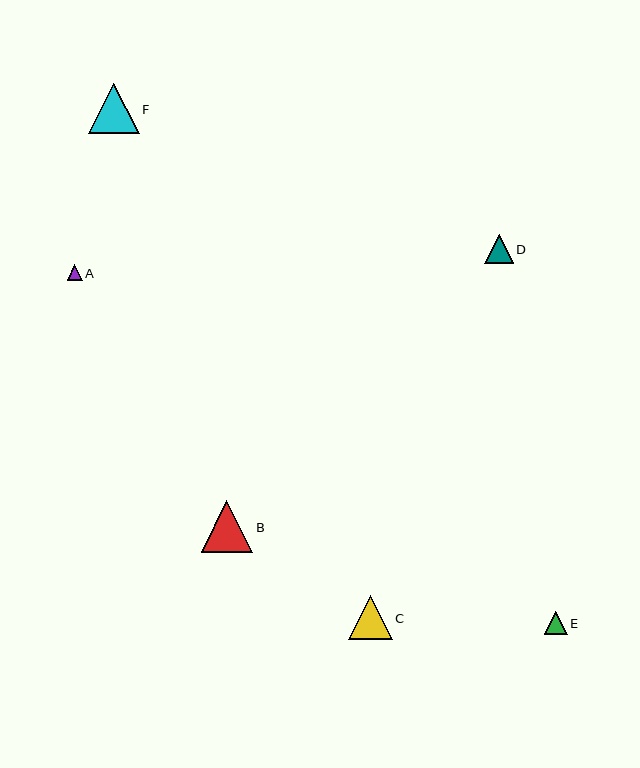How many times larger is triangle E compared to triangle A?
Triangle E is approximately 1.5 times the size of triangle A.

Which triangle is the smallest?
Triangle A is the smallest with a size of approximately 15 pixels.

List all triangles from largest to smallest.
From largest to smallest: B, F, C, D, E, A.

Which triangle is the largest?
Triangle B is the largest with a size of approximately 51 pixels.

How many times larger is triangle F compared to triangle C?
Triangle F is approximately 1.2 times the size of triangle C.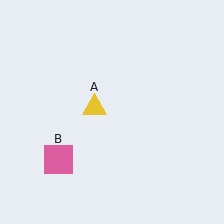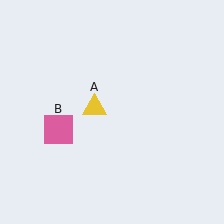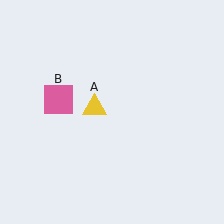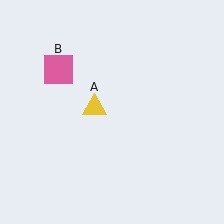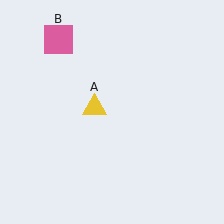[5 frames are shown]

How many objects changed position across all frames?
1 object changed position: pink square (object B).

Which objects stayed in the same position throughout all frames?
Yellow triangle (object A) remained stationary.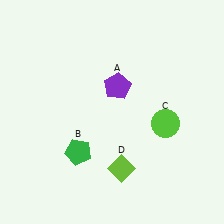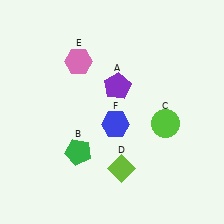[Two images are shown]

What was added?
A pink hexagon (E), a blue hexagon (F) were added in Image 2.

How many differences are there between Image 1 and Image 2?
There are 2 differences between the two images.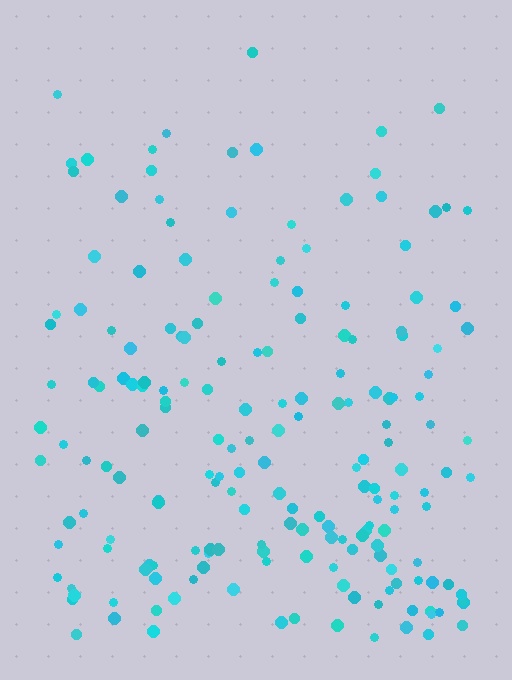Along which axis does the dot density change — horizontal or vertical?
Vertical.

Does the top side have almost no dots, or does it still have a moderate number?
Still a moderate number, just noticeably fewer than the bottom.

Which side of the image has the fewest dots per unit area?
The top.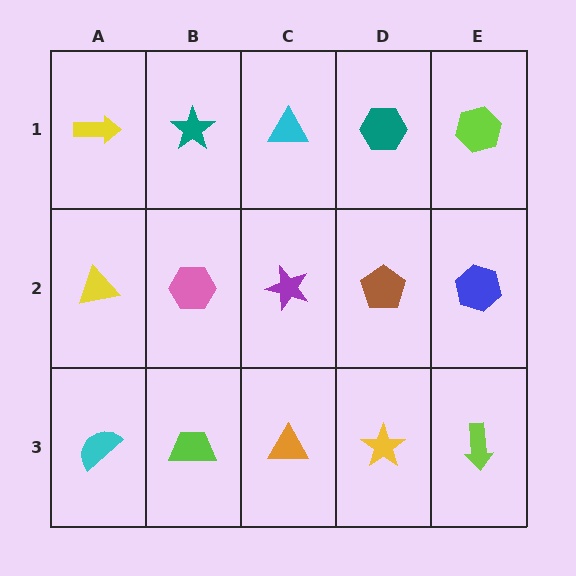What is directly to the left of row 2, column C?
A pink hexagon.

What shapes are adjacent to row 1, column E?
A blue hexagon (row 2, column E), a teal hexagon (row 1, column D).